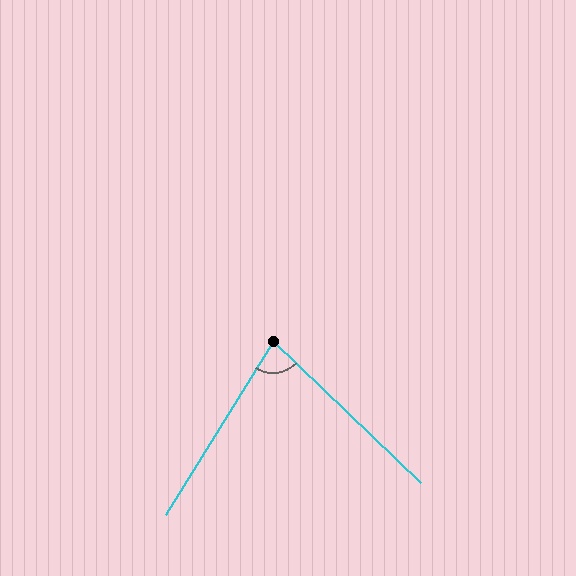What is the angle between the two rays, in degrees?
Approximately 78 degrees.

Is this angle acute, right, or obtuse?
It is acute.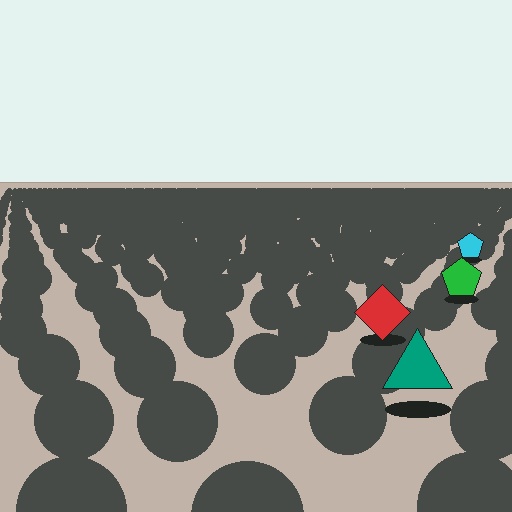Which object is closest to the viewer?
The teal triangle is closest. The texture marks near it are larger and more spread out.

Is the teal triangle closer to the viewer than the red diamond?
Yes. The teal triangle is closer — you can tell from the texture gradient: the ground texture is coarser near it.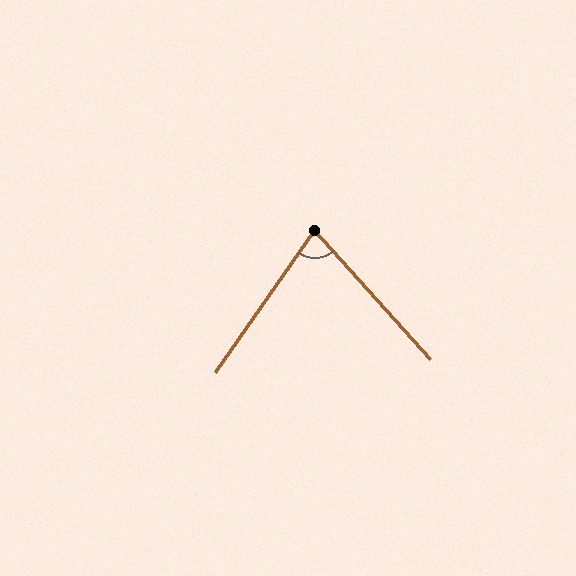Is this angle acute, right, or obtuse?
It is acute.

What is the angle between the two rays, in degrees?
Approximately 77 degrees.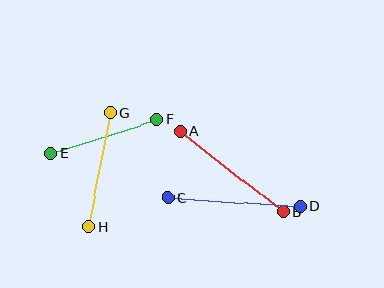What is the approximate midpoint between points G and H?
The midpoint is at approximately (99, 170) pixels.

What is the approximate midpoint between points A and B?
The midpoint is at approximately (231, 171) pixels.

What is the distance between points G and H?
The distance is approximately 116 pixels.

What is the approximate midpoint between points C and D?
The midpoint is at approximately (234, 202) pixels.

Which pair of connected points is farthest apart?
Points C and D are farthest apart.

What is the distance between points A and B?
The distance is approximately 130 pixels.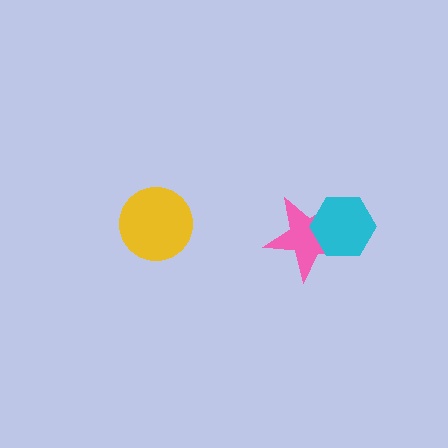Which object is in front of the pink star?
The cyan hexagon is in front of the pink star.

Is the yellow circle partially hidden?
No, no other shape covers it.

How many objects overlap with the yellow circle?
0 objects overlap with the yellow circle.